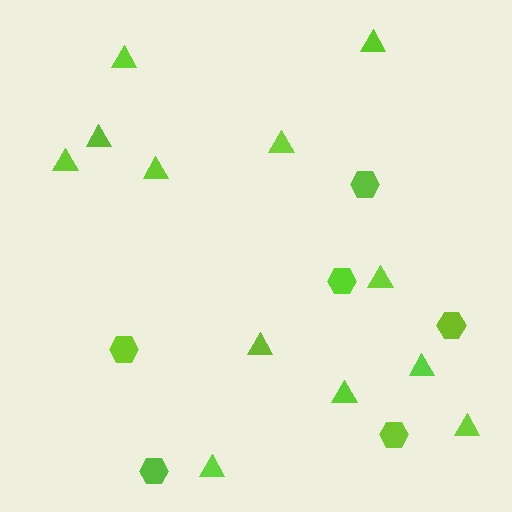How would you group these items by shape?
There are 2 groups: one group of hexagons (6) and one group of triangles (12).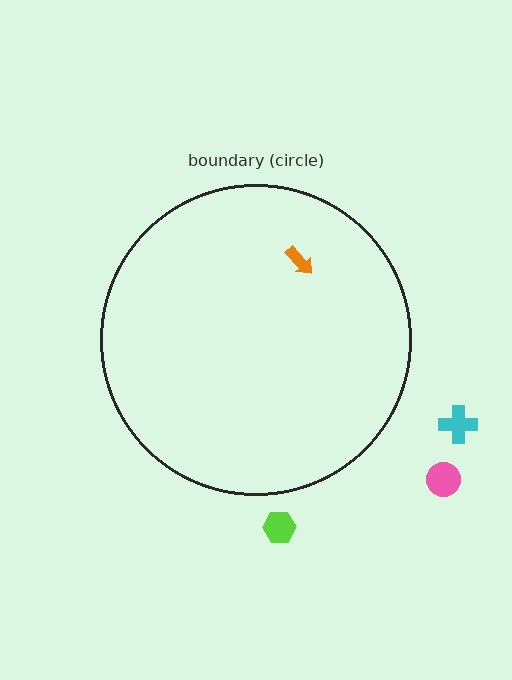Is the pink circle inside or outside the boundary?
Outside.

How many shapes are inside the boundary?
1 inside, 3 outside.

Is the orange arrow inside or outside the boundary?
Inside.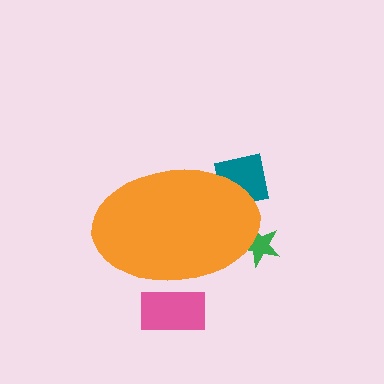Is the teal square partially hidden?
Yes, the teal square is partially hidden behind the orange ellipse.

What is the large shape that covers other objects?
An orange ellipse.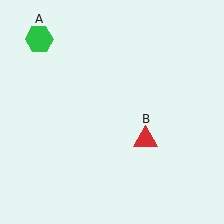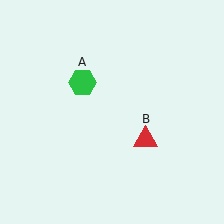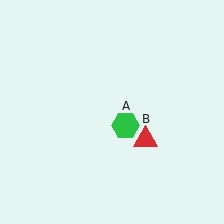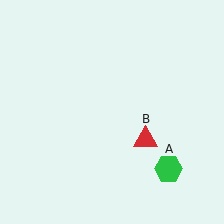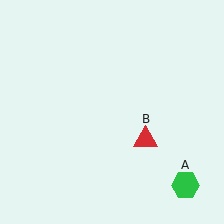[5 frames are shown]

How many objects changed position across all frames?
1 object changed position: green hexagon (object A).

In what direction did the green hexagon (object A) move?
The green hexagon (object A) moved down and to the right.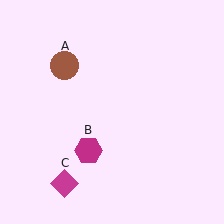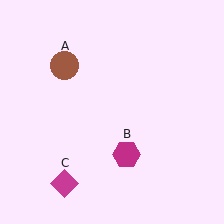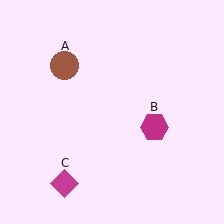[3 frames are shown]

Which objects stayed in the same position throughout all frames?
Brown circle (object A) and magenta diamond (object C) remained stationary.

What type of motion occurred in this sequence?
The magenta hexagon (object B) rotated counterclockwise around the center of the scene.